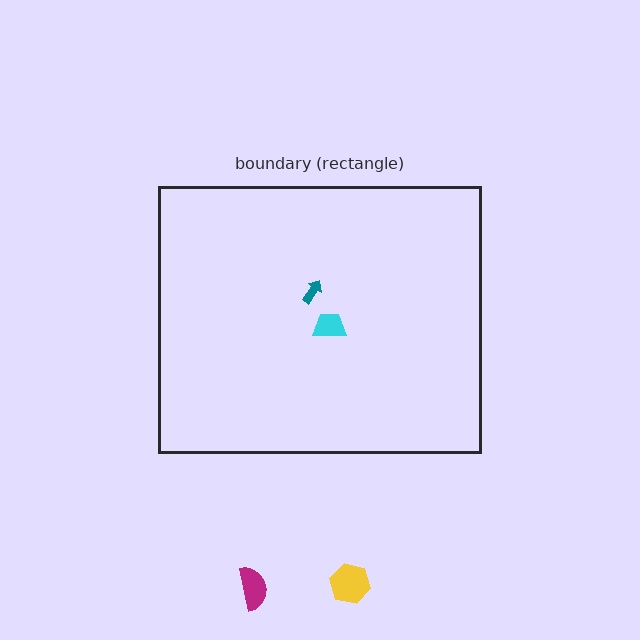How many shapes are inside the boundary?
2 inside, 2 outside.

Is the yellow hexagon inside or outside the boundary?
Outside.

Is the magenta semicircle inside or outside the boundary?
Outside.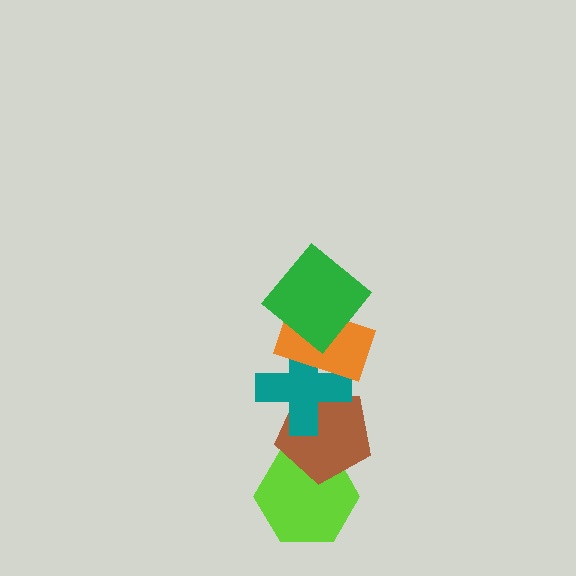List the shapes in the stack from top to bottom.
From top to bottom: the green diamond, the orange rectangle, the teal cross, the brown pentagon, the lime hexagon.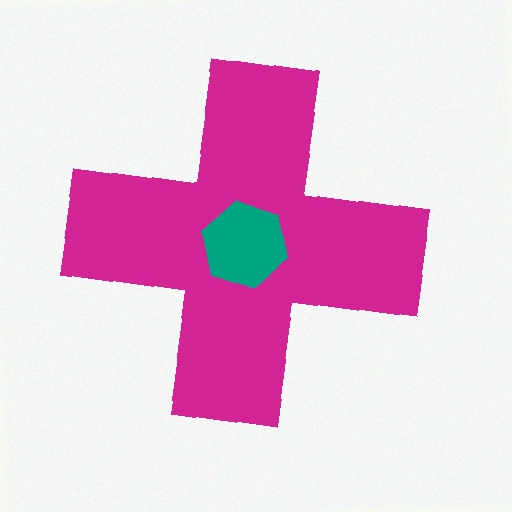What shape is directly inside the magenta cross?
The teal hexagon.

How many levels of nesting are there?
2.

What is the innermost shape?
The teal hexagon.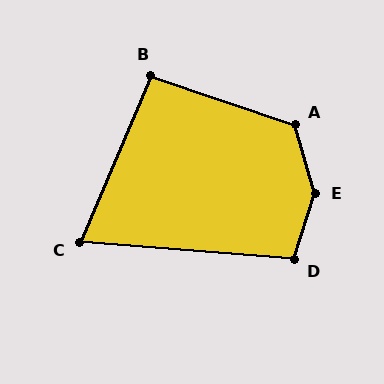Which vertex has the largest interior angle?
E, at approximately 147 degrees.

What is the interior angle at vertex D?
Approximately 102 degrees (obtuse).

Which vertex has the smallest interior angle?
C, at approximately 72 degrees.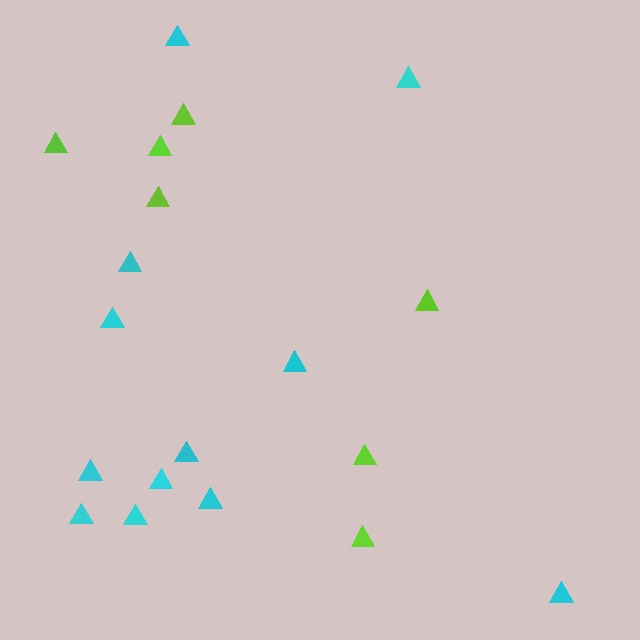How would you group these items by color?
There are 2 groups: one group of cyan triangles (12) and one group of lime triangles (7).